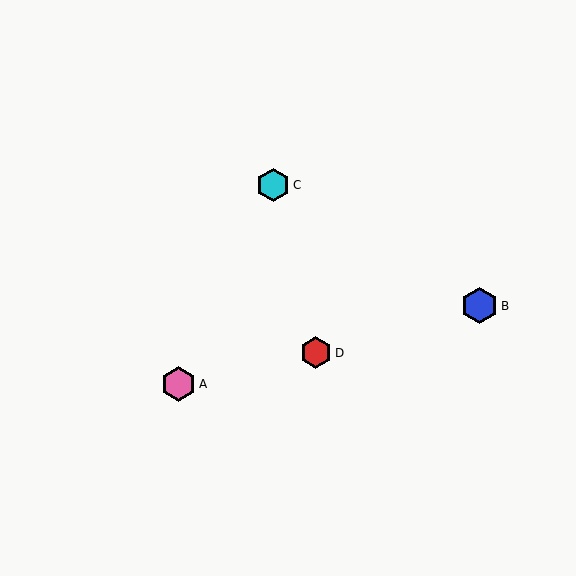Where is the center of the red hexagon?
The center of the red hexagon is at (316, 353).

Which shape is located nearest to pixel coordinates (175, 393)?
The pink hexagon (labeled A) at (179, 384) is nearest to that location.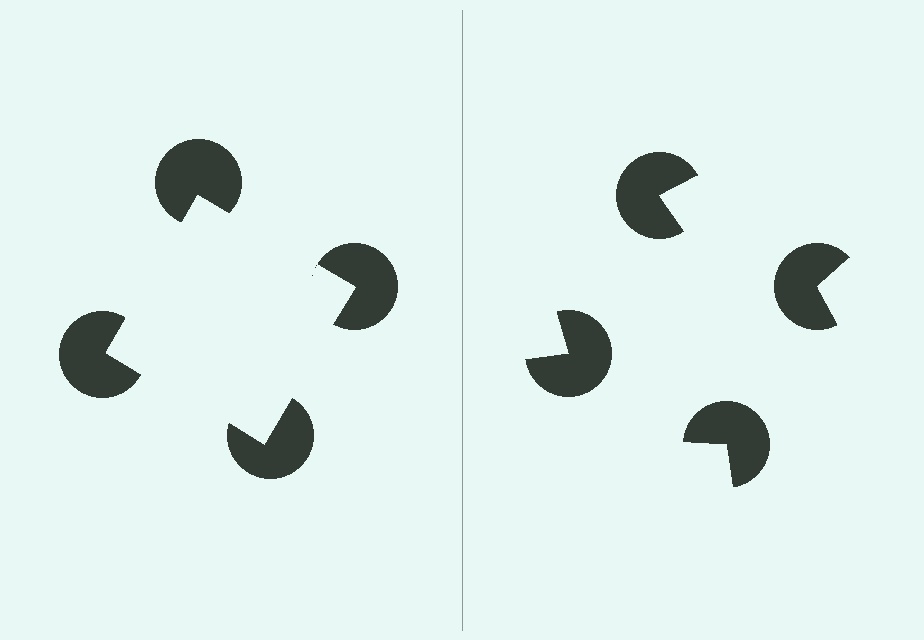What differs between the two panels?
The pac-man discs are positioned identically on both sides; only the wedge orientations differ. On the left they align to a square; on the right they are misaligned.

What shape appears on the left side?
An illusory square.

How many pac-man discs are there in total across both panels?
8 — 4 on each side.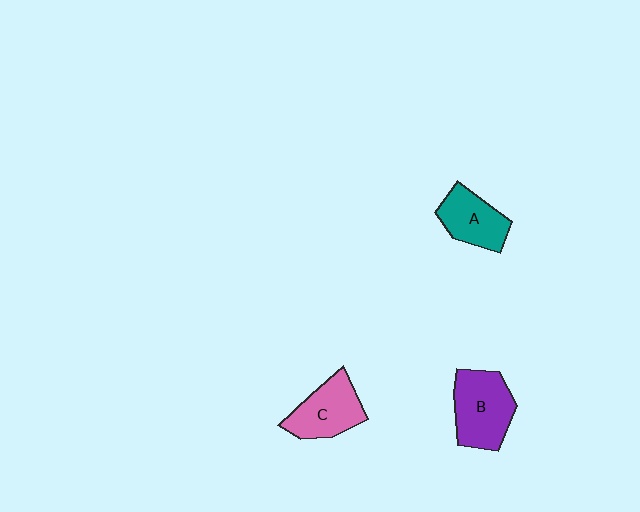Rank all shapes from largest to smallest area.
From largest to smallest: B (purple), C (pink), A (teal).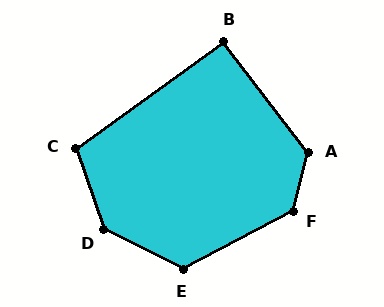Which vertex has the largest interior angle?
D, at approximately 136 degrees.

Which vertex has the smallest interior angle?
B, at approximately 91 degrees.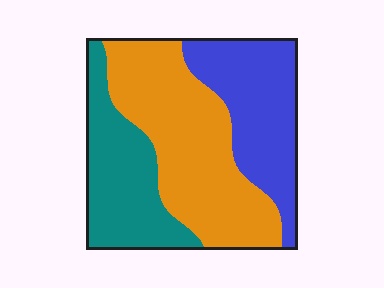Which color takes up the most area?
Orange, at roughly 45%.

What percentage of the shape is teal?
Teal takes up about one quarter (1/4) of the shape.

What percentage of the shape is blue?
Blue takes up about one third (1/3) of the shape.